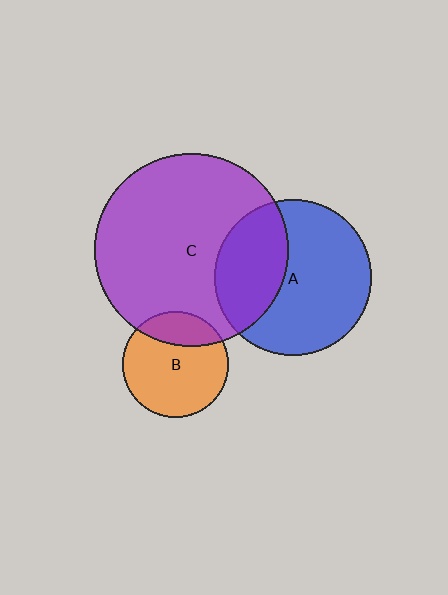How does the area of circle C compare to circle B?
Approximately 3.4 times.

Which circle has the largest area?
Circle C (purple).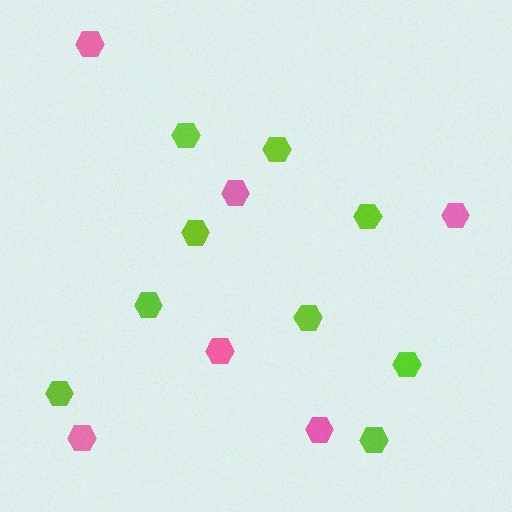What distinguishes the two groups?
There are 2 groups: one group of pink hexagons (6) and one group of lime hexagons (9).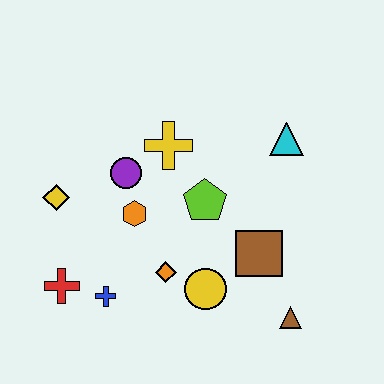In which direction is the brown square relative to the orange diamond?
The brown square is to the right of the orange diamond.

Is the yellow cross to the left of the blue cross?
No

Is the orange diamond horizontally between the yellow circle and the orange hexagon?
Yes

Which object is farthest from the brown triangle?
The yellow diamond is farthest from the brown triangle.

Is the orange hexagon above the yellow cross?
No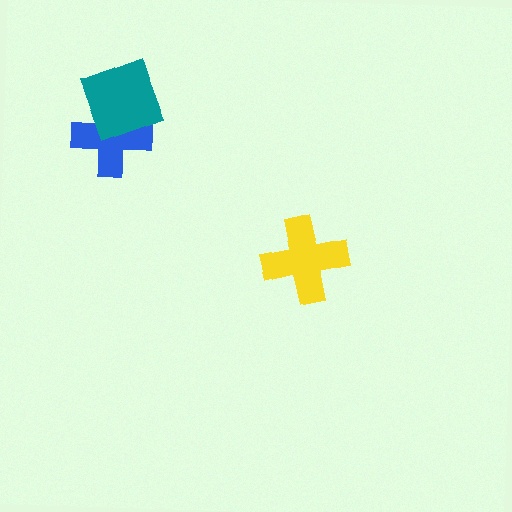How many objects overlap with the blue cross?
1 object overlaps with the blue cross.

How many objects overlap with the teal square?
1 object overlaps with the teal square.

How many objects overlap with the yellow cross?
0 objects overlap with the yellow cross.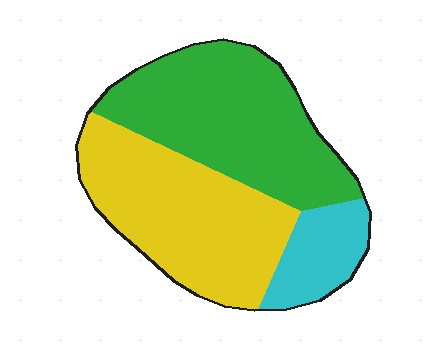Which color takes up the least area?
Cyan, at roughly 15%.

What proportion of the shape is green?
Green takes up between a quarter and a half of the shape.